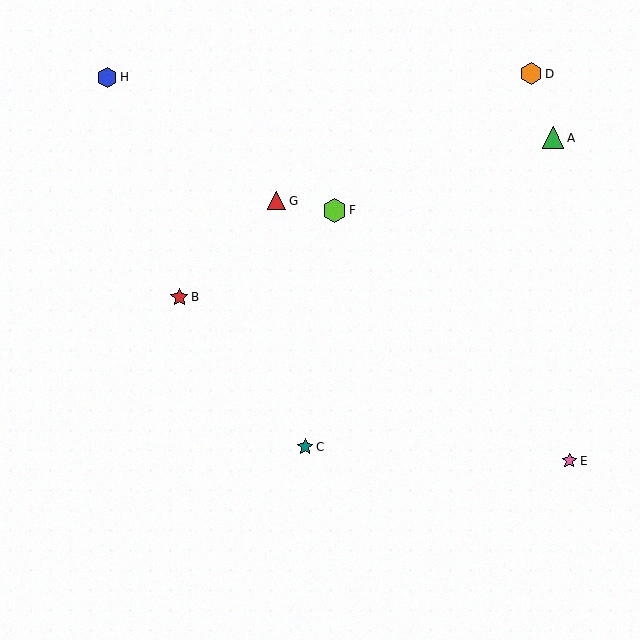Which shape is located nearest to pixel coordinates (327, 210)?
The lime hexagon (labeled F) at (334, 210) is nearest to that location.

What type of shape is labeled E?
Shape E is a pink star.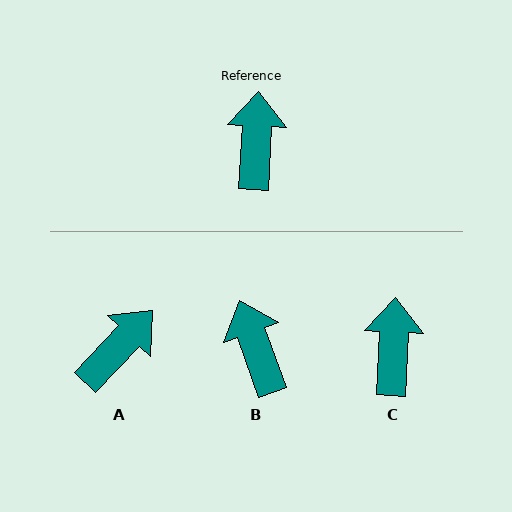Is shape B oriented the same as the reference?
No, it is off by about 23 degrees.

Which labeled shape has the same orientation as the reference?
C.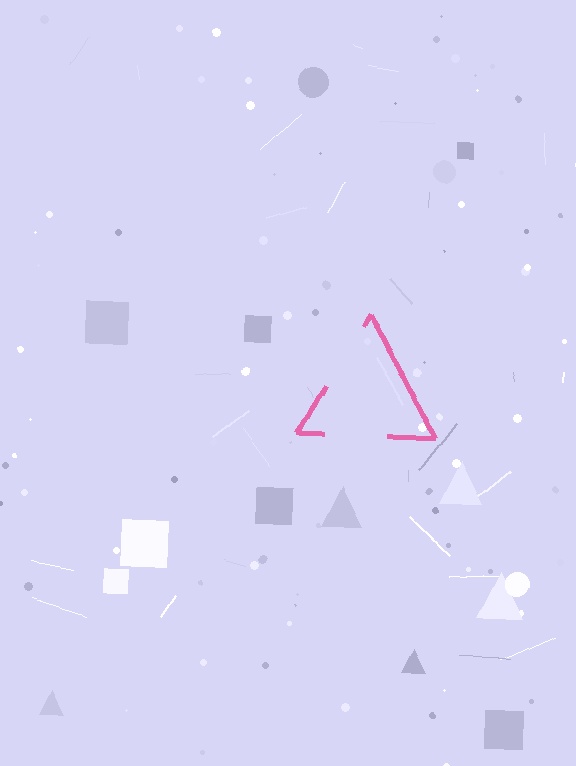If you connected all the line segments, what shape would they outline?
They would outline a triangle.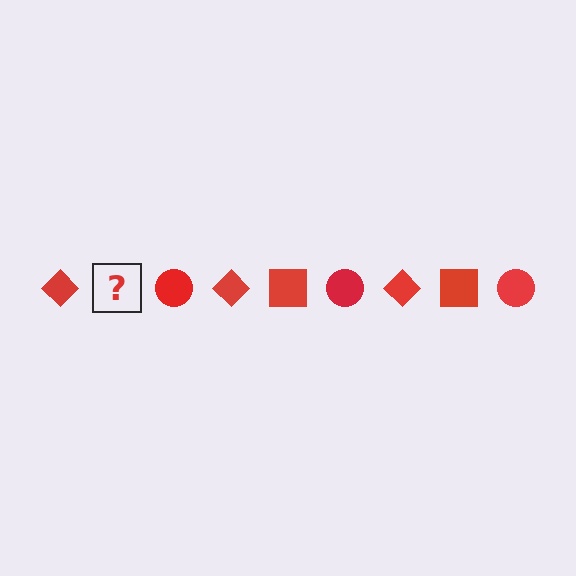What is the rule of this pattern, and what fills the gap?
The rule is that the pattern cycles through diamond, square, circle shapes in red. The gap should be filled with a red square.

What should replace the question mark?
The question mark should be replaced with a red square.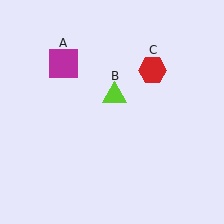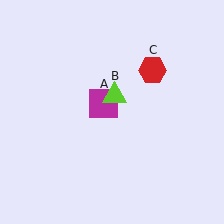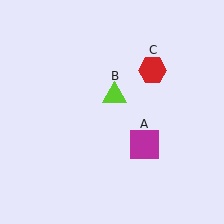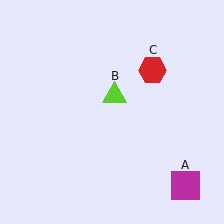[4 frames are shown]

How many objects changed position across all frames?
1 object changed position: magenta square (object A).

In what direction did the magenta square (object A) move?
The magenta square (object A) moved down and to the right.